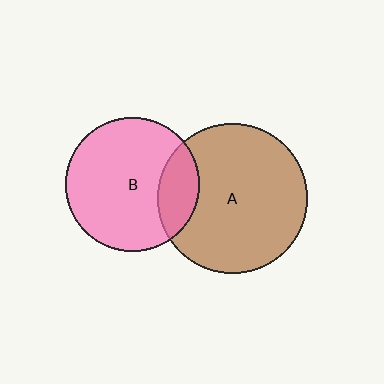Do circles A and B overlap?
Yes.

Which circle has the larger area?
Circle A (brown).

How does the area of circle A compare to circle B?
Approximately 1.3 times.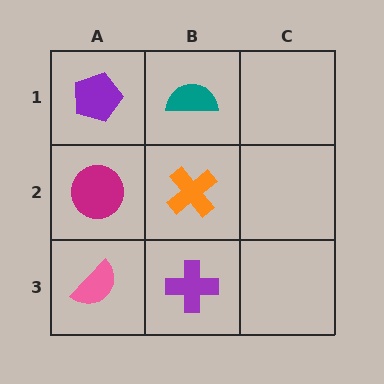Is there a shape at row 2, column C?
No, that cell is empty.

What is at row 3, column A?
A pink semicircle.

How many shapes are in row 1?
2 shapes.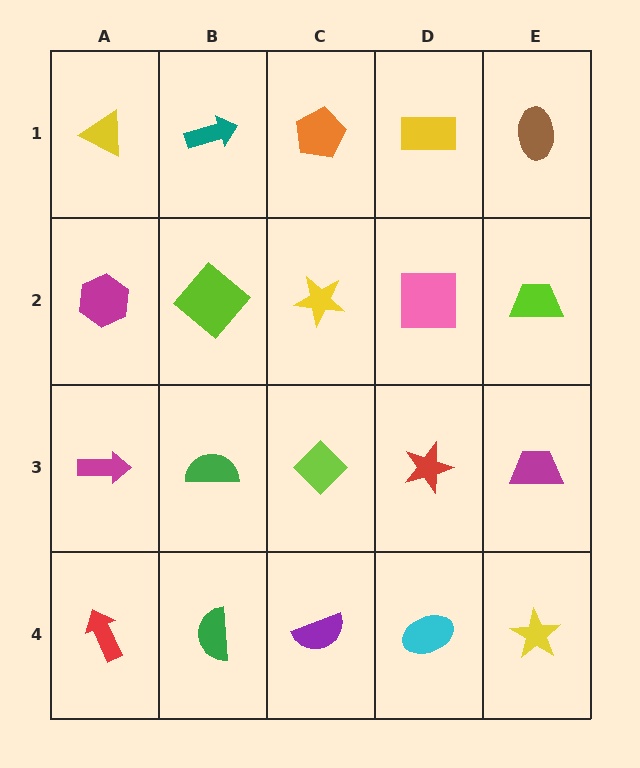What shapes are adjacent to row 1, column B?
A lime diamond (row 2, column B), a yellow triangle (row 1, column A), an orange pentagon (row 1, column C).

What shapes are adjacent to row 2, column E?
A brown ellipse (row 1, column E), a magenta trapezoid (row 3, column E), a pink square (row 2, column D).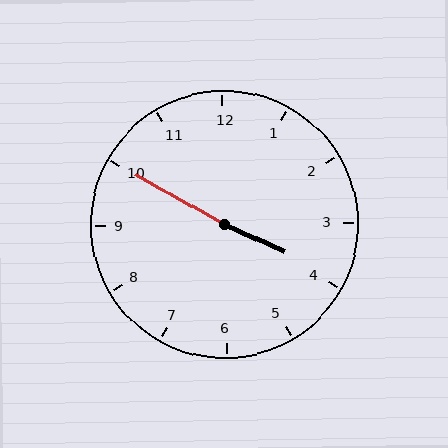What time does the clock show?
3:50.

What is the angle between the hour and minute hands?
Approximately 175 degrees.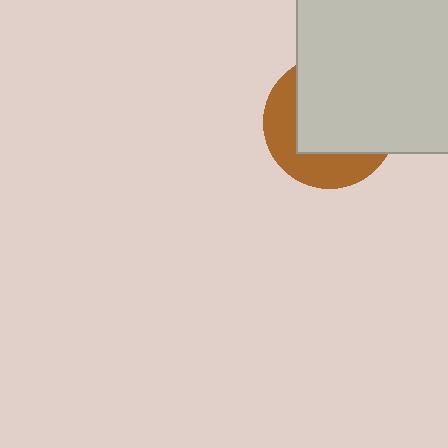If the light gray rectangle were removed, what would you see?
You would see the complete brown circle.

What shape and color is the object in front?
The object in front is a light gray rectangle.